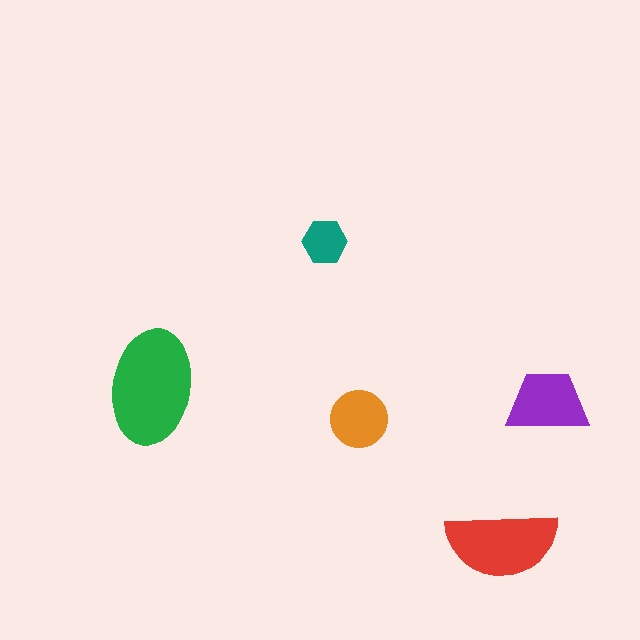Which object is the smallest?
The teal hexagon.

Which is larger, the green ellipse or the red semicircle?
The green ellipse.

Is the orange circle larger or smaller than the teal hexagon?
Larger.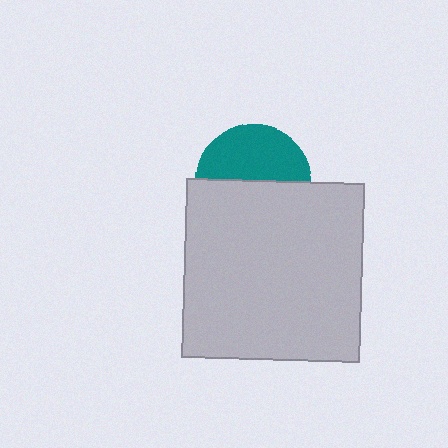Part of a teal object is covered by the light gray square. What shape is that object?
It is a circle.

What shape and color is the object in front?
The object in front is a light gray square.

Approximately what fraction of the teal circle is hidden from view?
Roughly 52% of the teal circle is hidden behind the light gray square.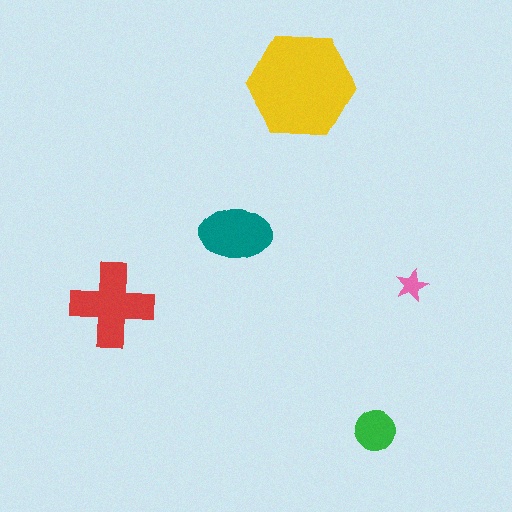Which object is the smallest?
The pink star.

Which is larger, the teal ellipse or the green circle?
The teal ellipse.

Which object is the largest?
The yellow hexagon.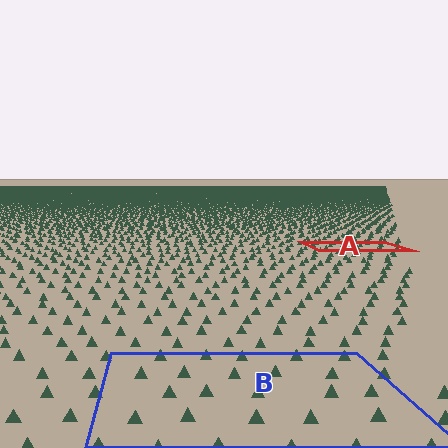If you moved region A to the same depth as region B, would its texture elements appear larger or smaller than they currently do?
They would appear larger. At a closer depth, the same texture elements are projected at a bigger on-screen size.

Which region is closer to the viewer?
Region B is closer. The texture elements there are larger and more spread out.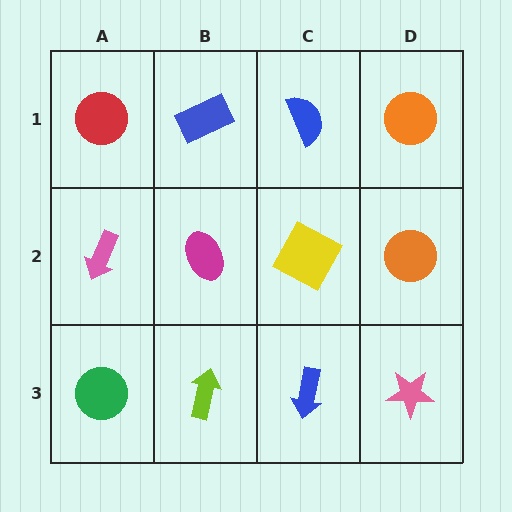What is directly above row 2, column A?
A red circle.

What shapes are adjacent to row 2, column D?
An orange circle (row 1, column D), a pink star (row 3, column D), a yellow square (row 2, column C).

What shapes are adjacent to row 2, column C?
A blue semicircle (row 1, column C), a blue arrow (row 3, column C), a magenta ellipse (row 2, column B), an orange circle (row 2, column D).